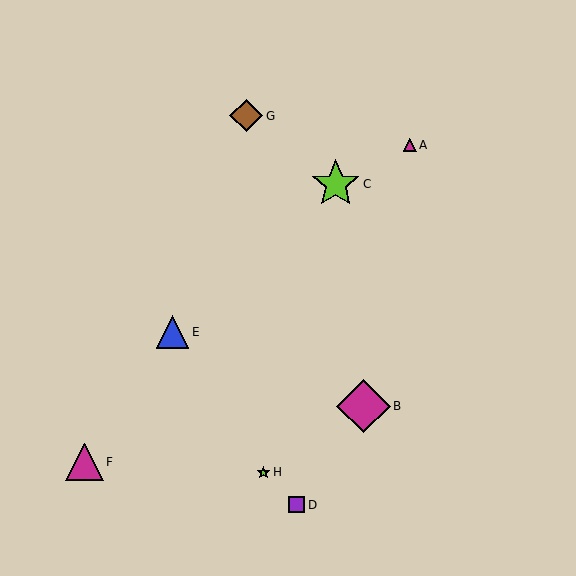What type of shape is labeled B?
Shape B is a magenta diamond.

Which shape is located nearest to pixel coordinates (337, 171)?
The lime star (labeled C) at (336, 184) is nearest to that location.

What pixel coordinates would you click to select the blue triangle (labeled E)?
Click at (173, 332) to select the blue triangle E.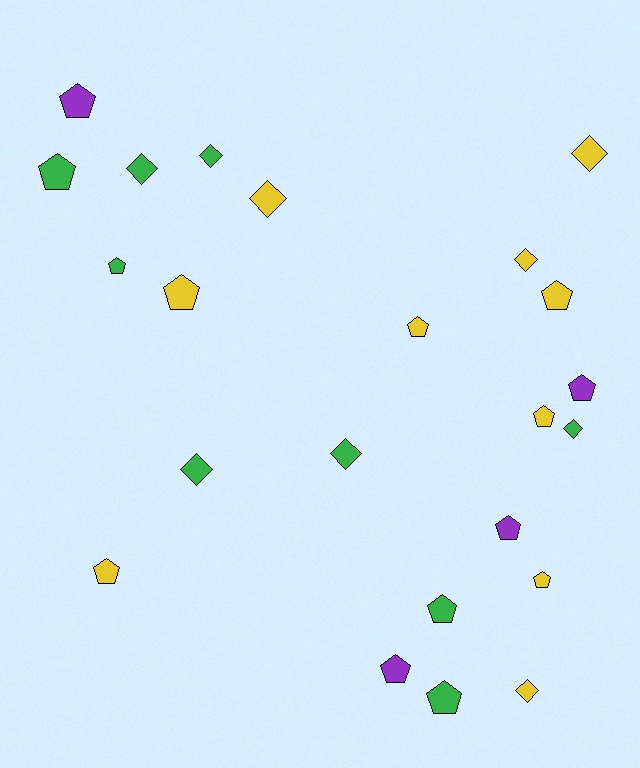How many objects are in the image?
There are 23 objects.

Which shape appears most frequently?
Pentagon, with 14 objects.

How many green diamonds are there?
There are 5 green diamonds.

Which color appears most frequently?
Yellow, with 10 objects.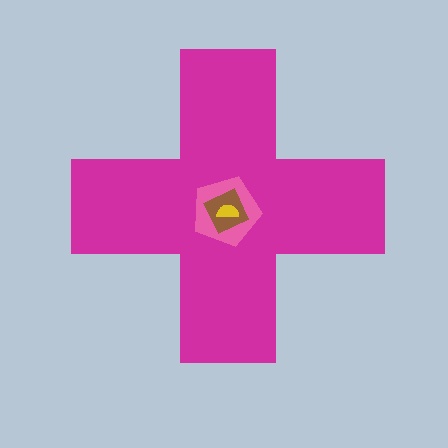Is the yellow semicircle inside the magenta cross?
Yes.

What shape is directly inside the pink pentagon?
The brown diamond.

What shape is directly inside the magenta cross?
The pink pentagon.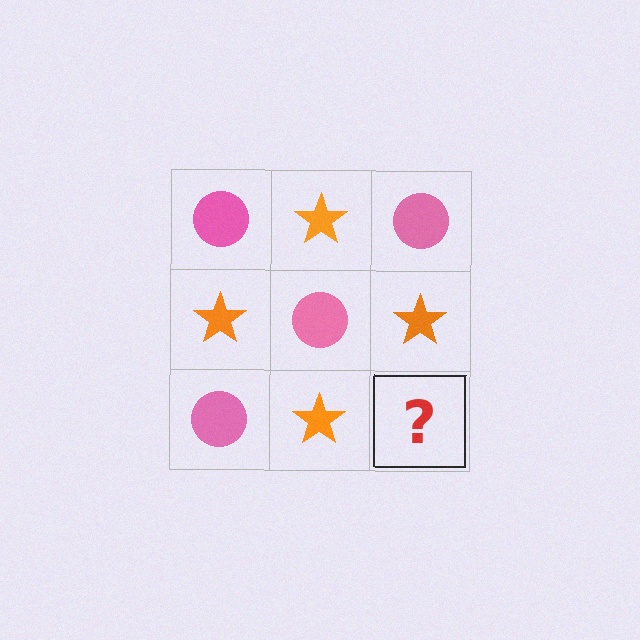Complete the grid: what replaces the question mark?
The question mark should be replaced with a pink circle.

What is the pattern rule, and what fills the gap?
The rule is that it alternates pink circle and orange star in a checkerboard pattern. The gap should be filled with a pink circle.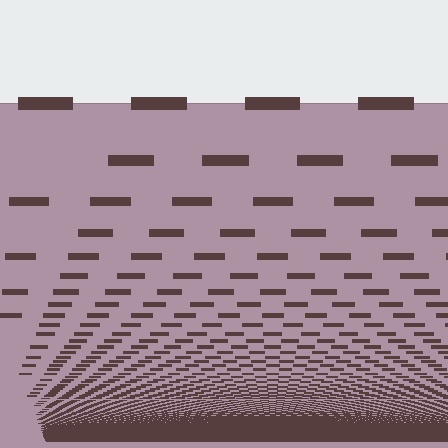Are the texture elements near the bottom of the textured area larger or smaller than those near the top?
Smaller. The gradient is inverted — elements near the bottom are smaller and denser.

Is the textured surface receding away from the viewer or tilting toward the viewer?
The surface appears to tilt toward the viewer. Texture elements get larger and sparser toward the top.